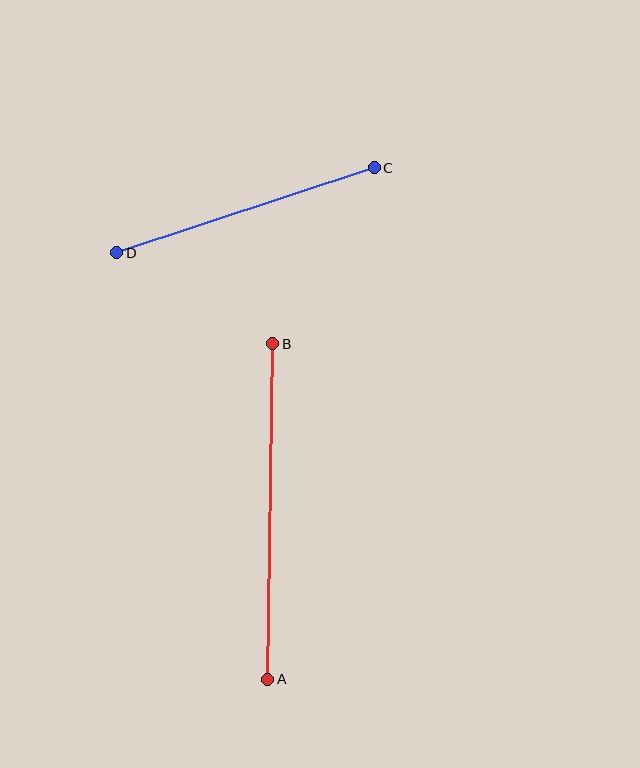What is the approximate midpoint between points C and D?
The midpoint is at approximately (245, 210) pixels.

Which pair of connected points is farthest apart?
Points A and B are farthest apart.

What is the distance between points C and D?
The distance is approximately 271 pixels.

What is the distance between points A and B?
The distance is approximately 335 pixels.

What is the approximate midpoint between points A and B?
The midpoint is at approximately (270, 512) pixels.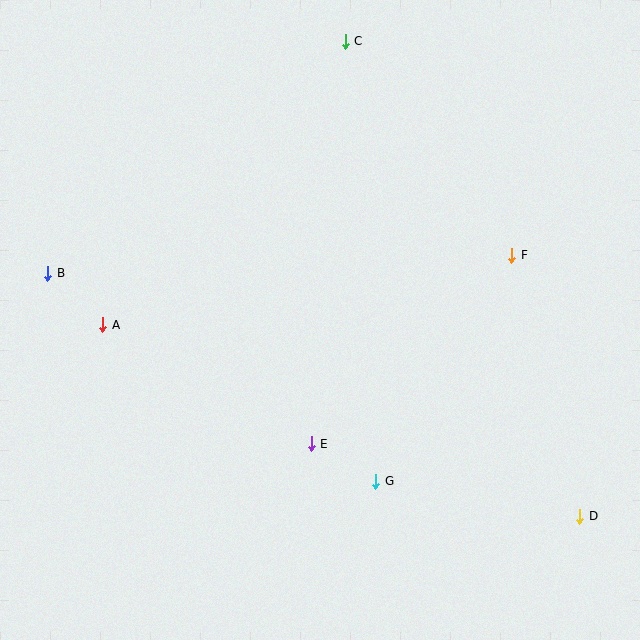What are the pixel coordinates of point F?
Point F is at (512, 255).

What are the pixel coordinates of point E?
Point E is at (311, 444).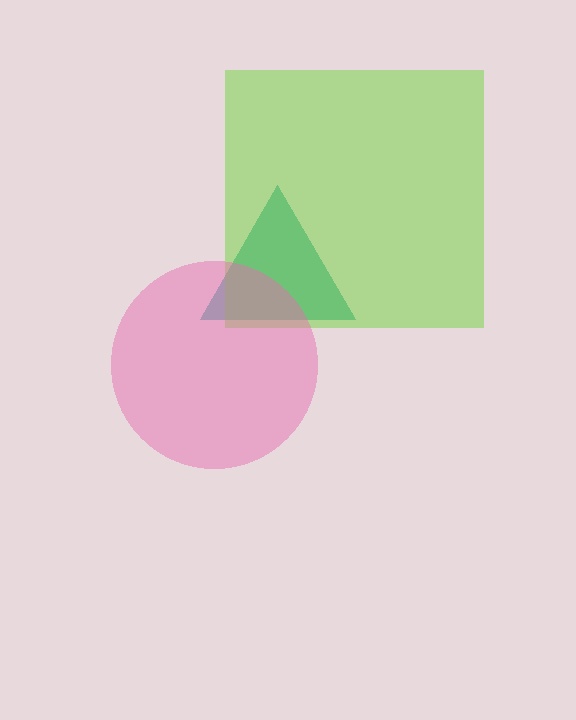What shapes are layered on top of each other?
The layered shapes are: a teal triangle, a lime square, a pink circle.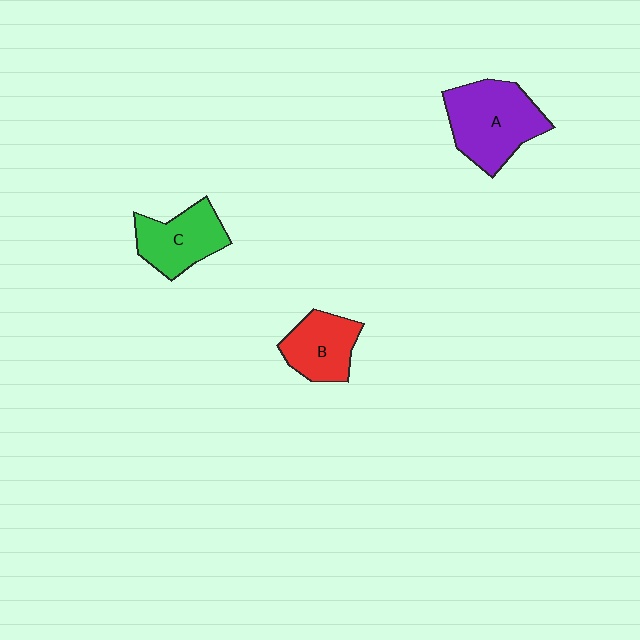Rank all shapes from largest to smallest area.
From largest to smallest: A (purple), C (green), B (red).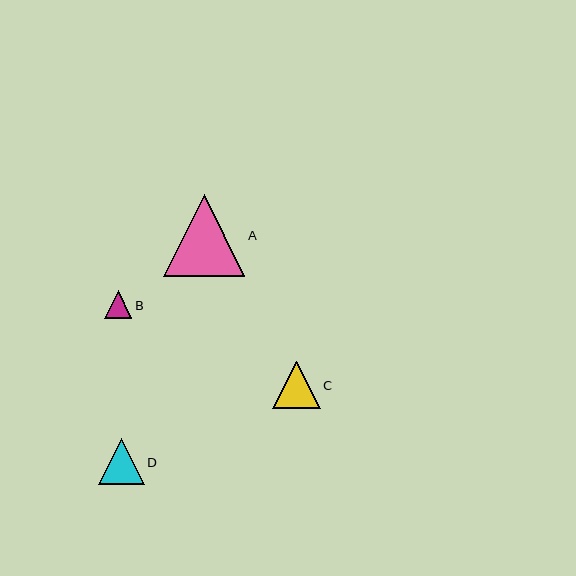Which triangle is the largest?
Triangle A is the largest with a size of approximately 82 pixels.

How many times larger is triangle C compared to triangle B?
Triangle C is approximately 1.7 times the size of triangle B.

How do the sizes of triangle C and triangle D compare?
Triangle C and triangle D are approximately the same size.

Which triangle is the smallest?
Triangle B is the smallest with a size of approximately 28 pixels.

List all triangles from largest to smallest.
From largest to smallest: A, C, D, B.